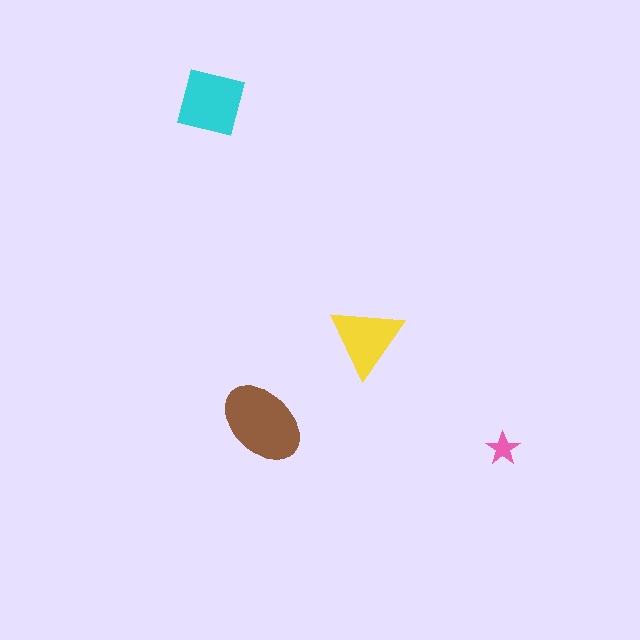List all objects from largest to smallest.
The brown ellipse, the cyan square, the yellow triangle, the pink star.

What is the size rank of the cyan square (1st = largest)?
2nd.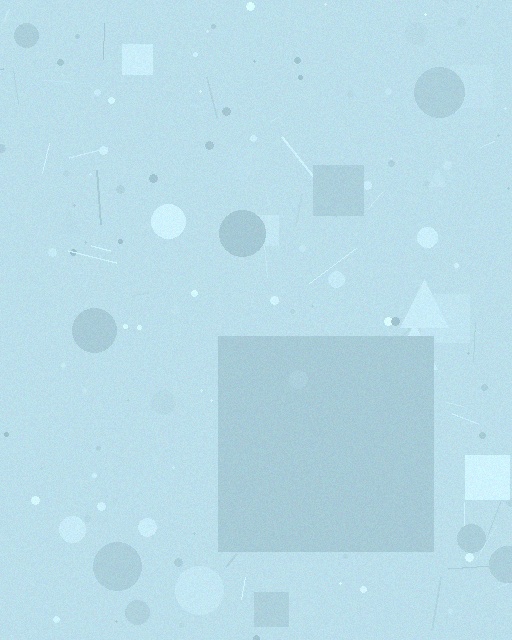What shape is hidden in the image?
A square is hidden in the image.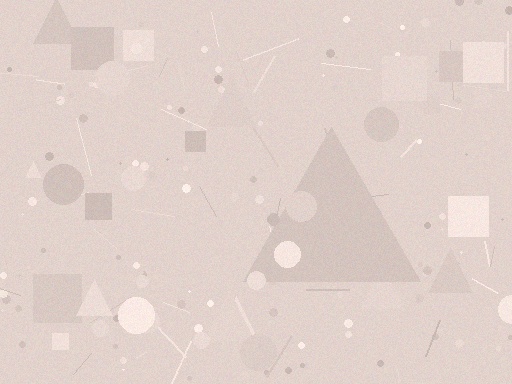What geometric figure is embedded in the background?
A triangle is embedded in the background.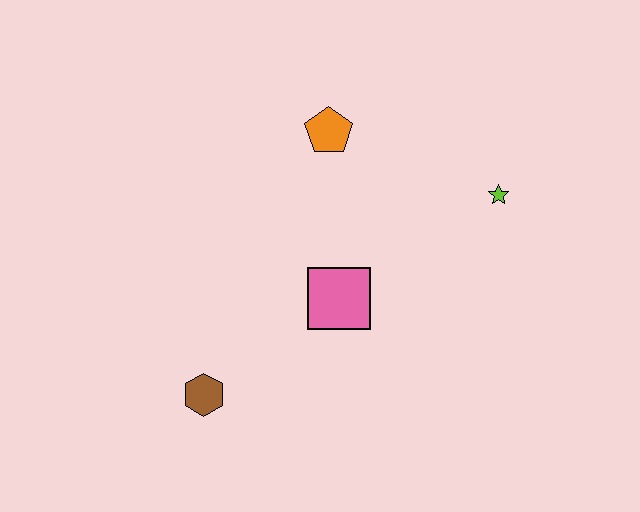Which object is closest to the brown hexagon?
The pink square is closest to the brown hexagon.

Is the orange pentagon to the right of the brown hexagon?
Yes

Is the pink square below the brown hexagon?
No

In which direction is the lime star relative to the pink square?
The lime star is to the right of the pink square.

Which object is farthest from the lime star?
The brown hexagon is farthest from the lime star.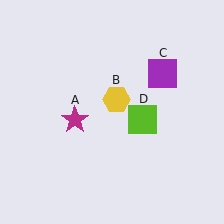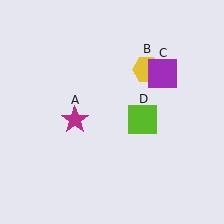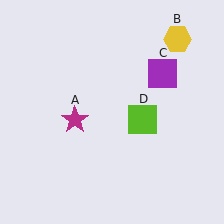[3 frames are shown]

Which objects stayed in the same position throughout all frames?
Magenta star (object A) and purple square (object C) and lime square (object D) remained stationary.